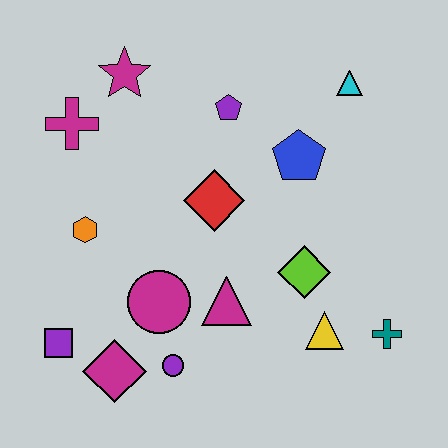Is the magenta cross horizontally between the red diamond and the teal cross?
No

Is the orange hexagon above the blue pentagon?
No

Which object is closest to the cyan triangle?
The blue pentagon is closest to the cyan triangle.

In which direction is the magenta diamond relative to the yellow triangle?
The magenta diamond is to the left of the yellow triangle.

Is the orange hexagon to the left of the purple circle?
Yes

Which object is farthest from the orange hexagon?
The teal cross is farthest from the orange hexagon.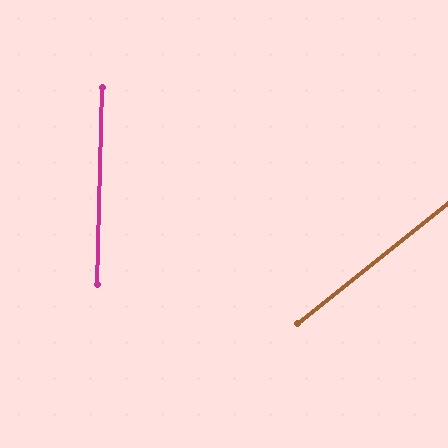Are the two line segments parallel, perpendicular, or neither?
Neither parallel nor perpendicular — they differ by about 50°.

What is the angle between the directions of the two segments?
Approximately 50 degrees.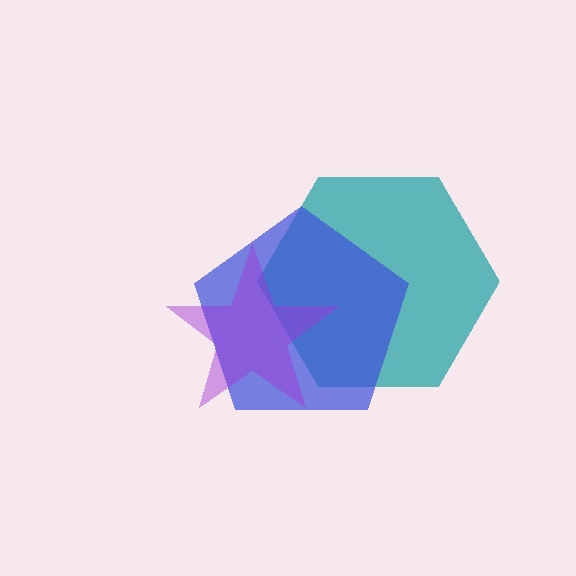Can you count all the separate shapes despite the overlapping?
Yes, there are 3 separate shapes.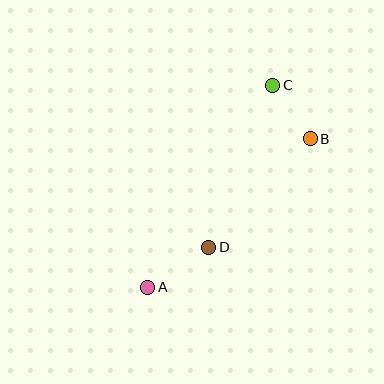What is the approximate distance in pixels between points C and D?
The distance between C and D is approximately 174 pixels.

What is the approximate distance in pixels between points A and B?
The distance between A and B is approximately 220 pixels.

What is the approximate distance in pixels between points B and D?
The distance between B and D is approximately 149 pixels.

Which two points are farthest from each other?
Points A and C are farthest from each other.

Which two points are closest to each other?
Points B and C are closest to each other.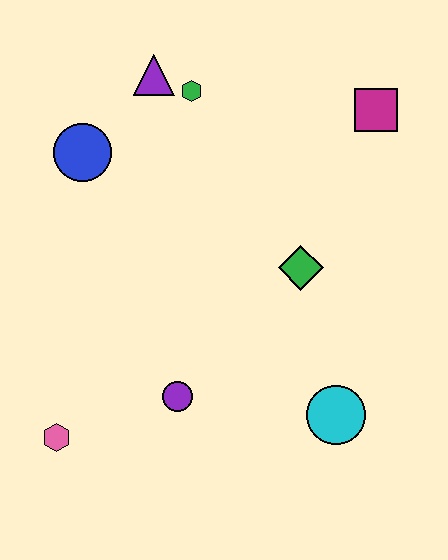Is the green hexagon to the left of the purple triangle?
No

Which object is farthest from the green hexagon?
The pink hexagon is farthest from the green hexagon.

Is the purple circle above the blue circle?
No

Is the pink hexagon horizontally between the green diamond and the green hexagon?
No